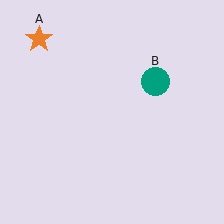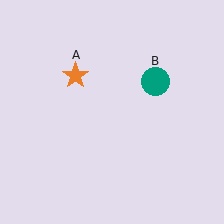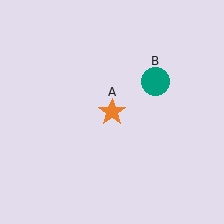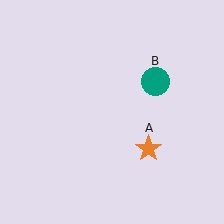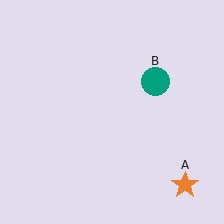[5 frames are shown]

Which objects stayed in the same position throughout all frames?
Teal circle (object B) remained stationary.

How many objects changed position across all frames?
1 object changed position: orange star (object A).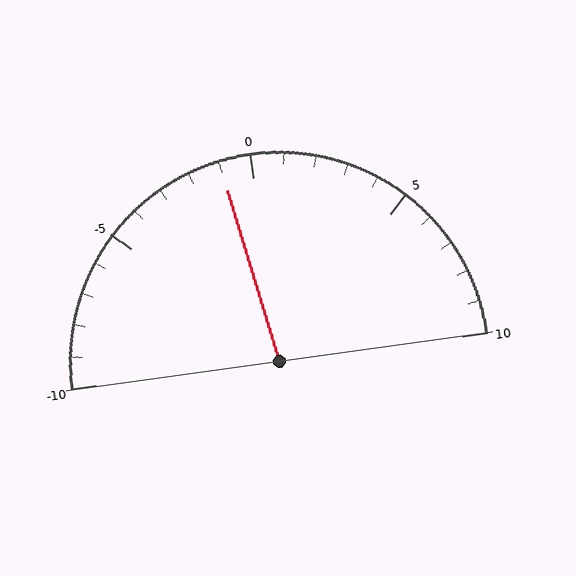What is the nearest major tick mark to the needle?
The nearest major tick mark is 0.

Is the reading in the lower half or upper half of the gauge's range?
The reading is in the lower half of the range (-10 to 10).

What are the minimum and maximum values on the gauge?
The gauge ranges from -10 to 10.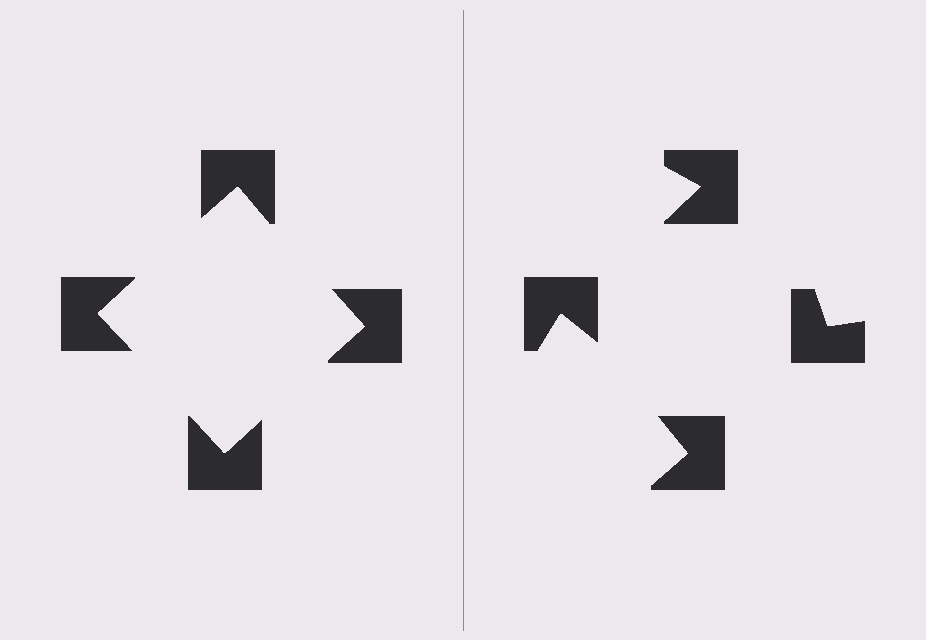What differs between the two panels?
The notched squares are positioned identically on both sides; only the wedge orientations differ. On the left they align to a square; on the right they are misaligned.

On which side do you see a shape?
An illusory square appears on the left side. On the right side the wedge cuts are rotated, so no coherent shape forms.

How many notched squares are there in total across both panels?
8 — 4 on each side.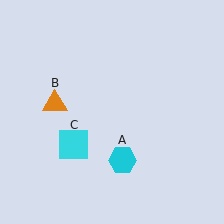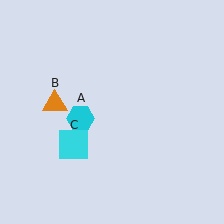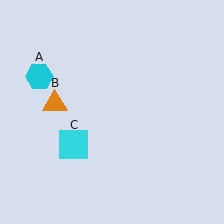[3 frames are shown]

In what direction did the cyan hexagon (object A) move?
The cyan hexagon (object A) moved up and to the left.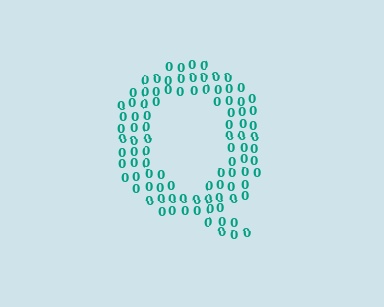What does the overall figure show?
The overall figure shows the letter Q.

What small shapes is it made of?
It is made of small digit 0's.